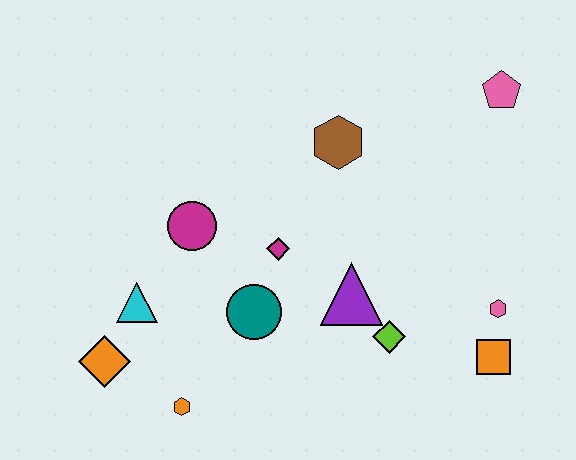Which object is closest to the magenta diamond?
The teal circle is closest to the magenta diamond.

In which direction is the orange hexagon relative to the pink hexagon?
The orange hexagon is to the left of the pink hexagon.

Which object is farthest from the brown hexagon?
The orange diamond is farthest from the brown hexagon.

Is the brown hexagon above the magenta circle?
Yes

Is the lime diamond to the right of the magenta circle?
Yes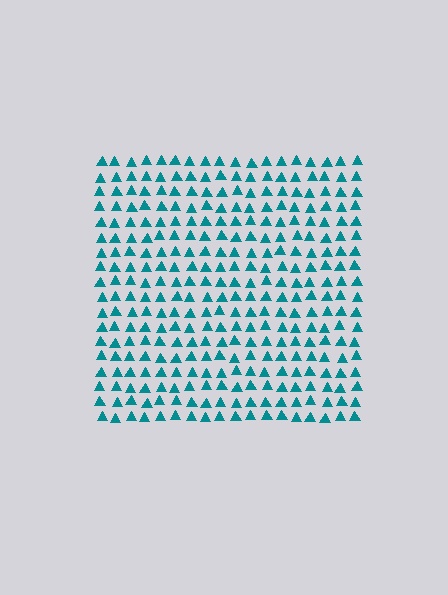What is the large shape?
The large shape is a square.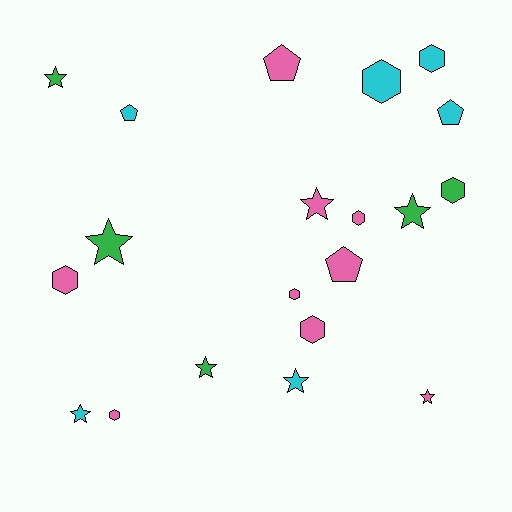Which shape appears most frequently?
Star, with 8 objects.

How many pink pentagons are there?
There are 2 pink pentagons.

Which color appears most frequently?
Pink, with 9 objects.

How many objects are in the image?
There are 20 objects.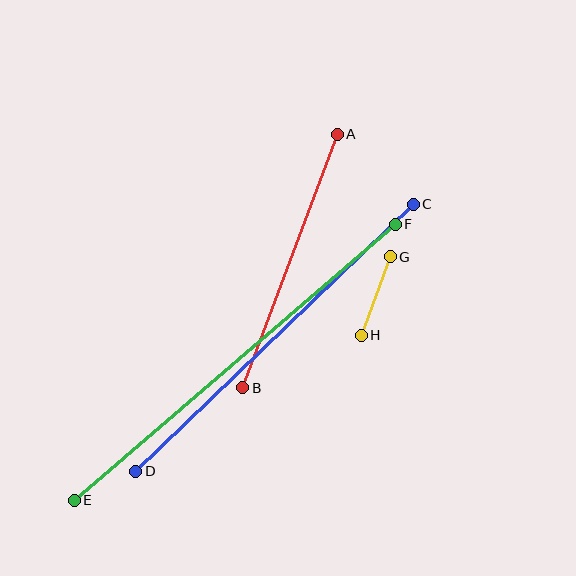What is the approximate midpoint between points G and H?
The midpoint is at approximately (376, 296) pixels.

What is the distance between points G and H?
The distance is approximately 84 pixels.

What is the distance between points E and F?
The distance is approximately 423 pixels.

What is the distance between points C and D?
The distance is approximately 385 pixels.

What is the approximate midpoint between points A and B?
The midpoint is at approximately (290, 261) pixels.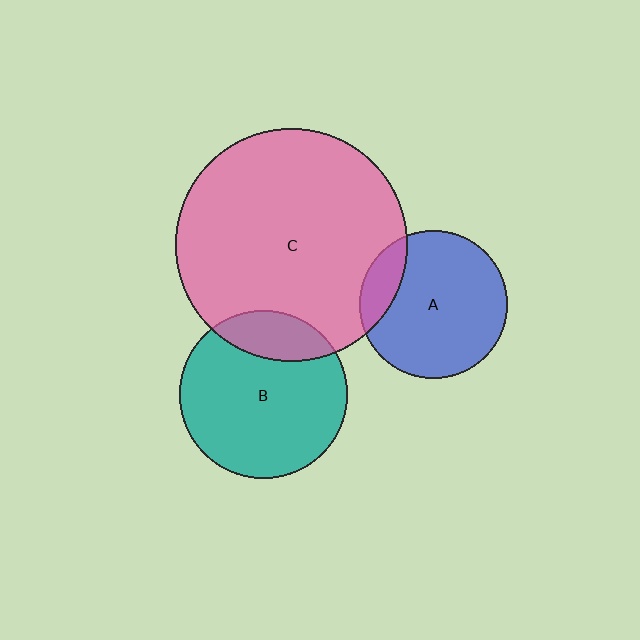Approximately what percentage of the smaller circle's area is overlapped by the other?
Approximately 20%.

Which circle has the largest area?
Circle C (pink).